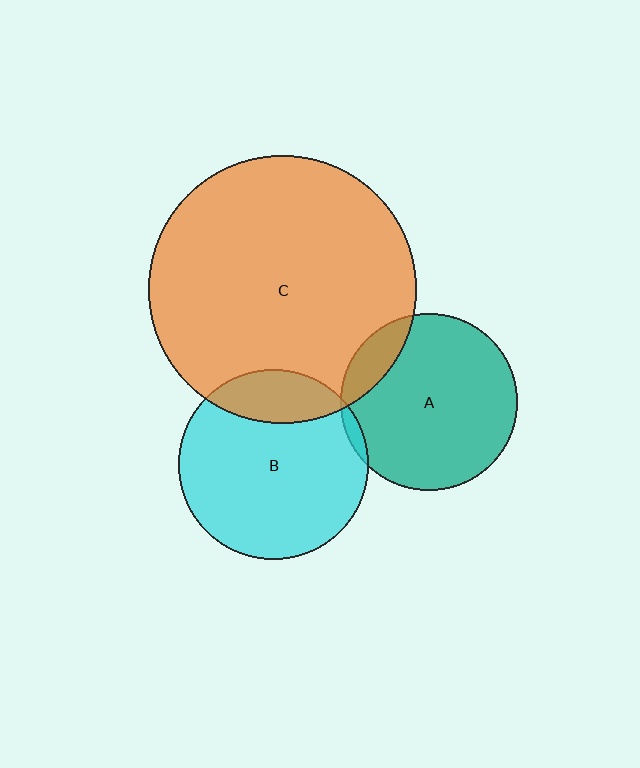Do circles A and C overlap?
Yes.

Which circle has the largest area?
Circle C (orange).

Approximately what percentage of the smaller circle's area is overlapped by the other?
Approximately 15%.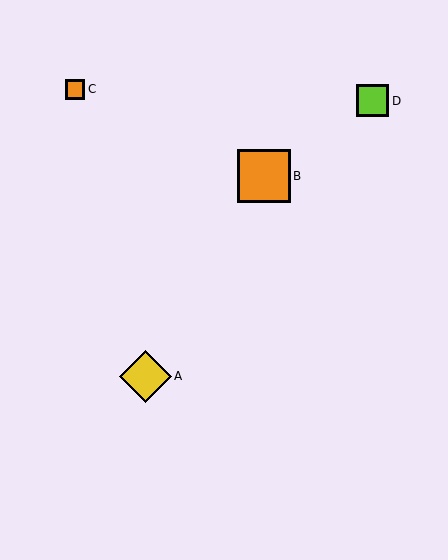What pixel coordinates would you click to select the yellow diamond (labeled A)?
Click at (145, 376) to select the yellow diamond A.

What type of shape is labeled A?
Shape A is a yellow diamond.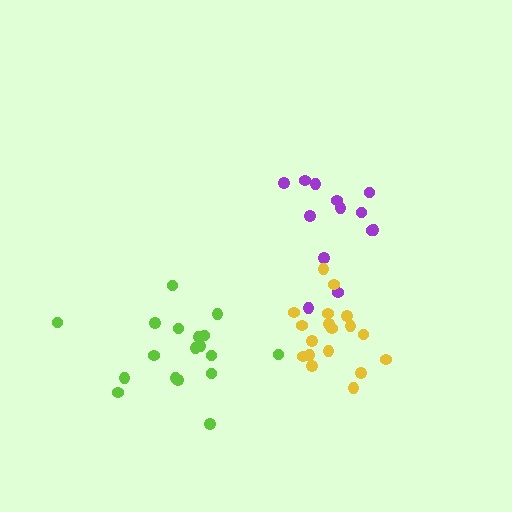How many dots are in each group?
Group 1: 13 dots, Group 2: 18 dots, Group 3: 18 dots (49 total).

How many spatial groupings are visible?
There are 3 spatial groupings.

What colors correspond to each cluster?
The clusters are colored: purple, lime, yellow.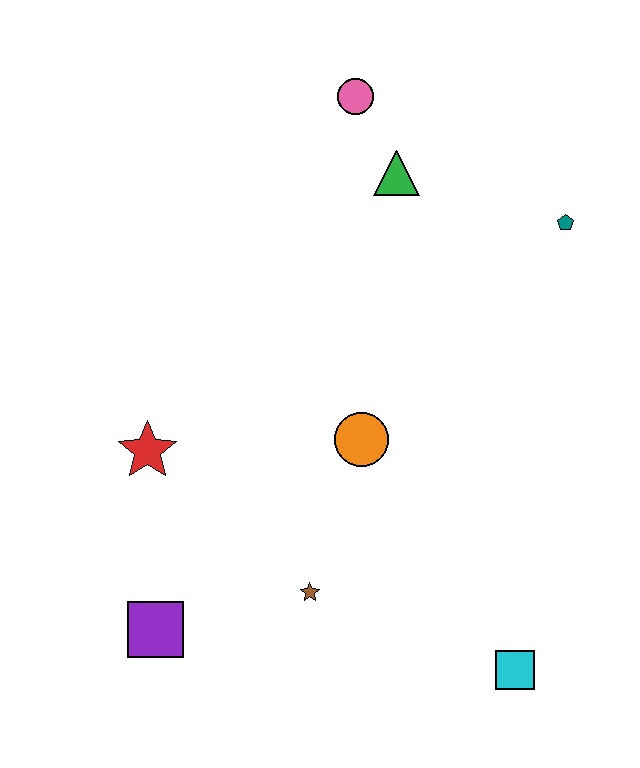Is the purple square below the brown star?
Yes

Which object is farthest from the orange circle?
The pink circle is farthest from the orange circle.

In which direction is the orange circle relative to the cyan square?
The orange circle is above the cyan square.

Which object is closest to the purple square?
The brown star is closest to the purple square.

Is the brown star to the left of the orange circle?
Yes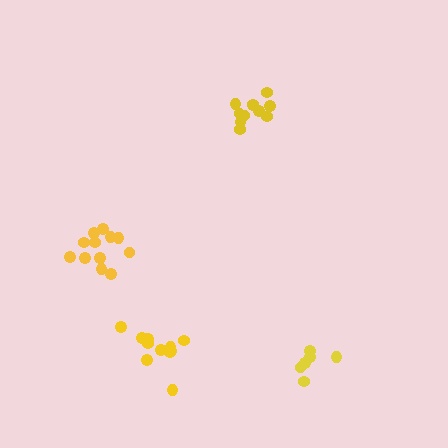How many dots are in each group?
Group 1: 11 dots, Group 2: 12 dots, Group 3: 12 dots, Group 4: 6 dots (41 total).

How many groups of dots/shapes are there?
There are 4 groups.